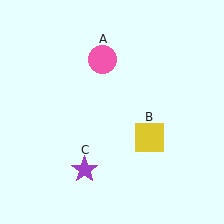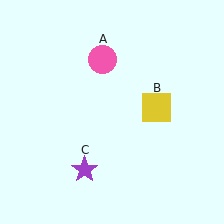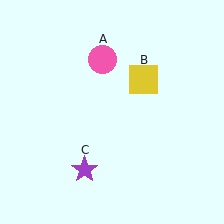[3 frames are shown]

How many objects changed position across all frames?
1 object changed position: yellow square (object B).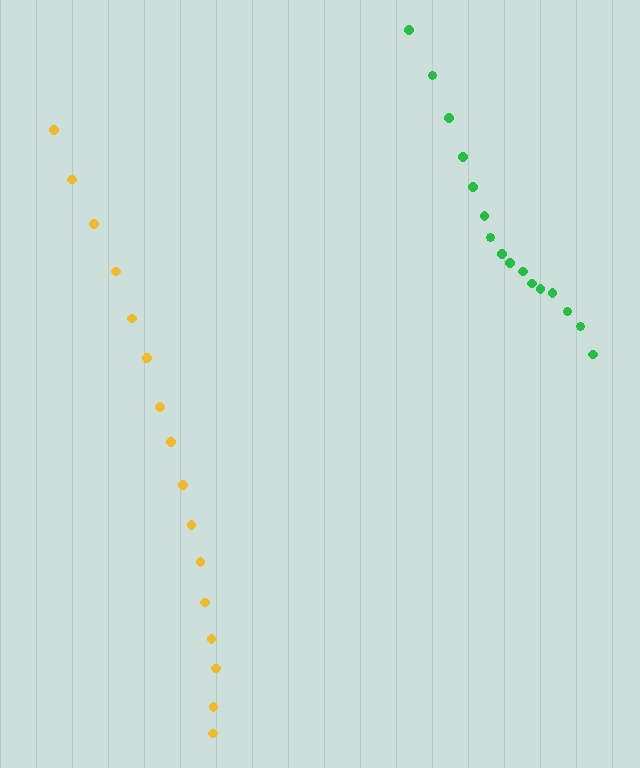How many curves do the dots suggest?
There are 2 distinct paths.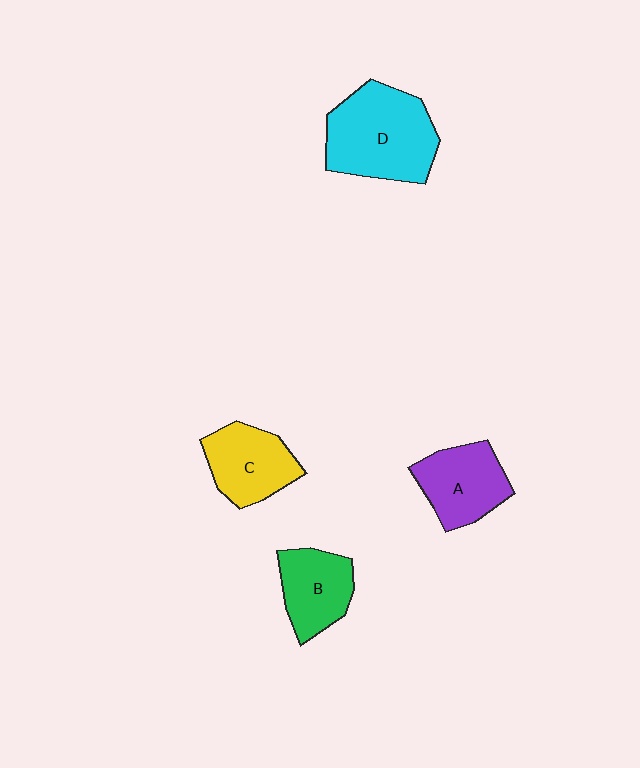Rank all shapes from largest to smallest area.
From largest to smallest: D (cyan), A (purple), C (yellow), B (green).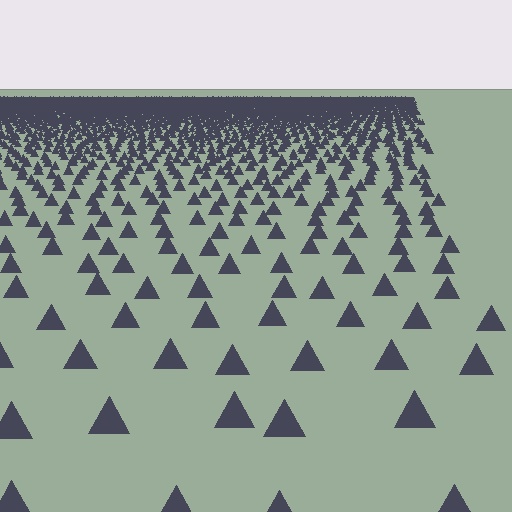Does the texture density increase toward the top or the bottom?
Density increases toward the top.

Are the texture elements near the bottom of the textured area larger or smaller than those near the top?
Larger. Near the bottom, elements are closer to the viewer and appear at a bigger on-screen size.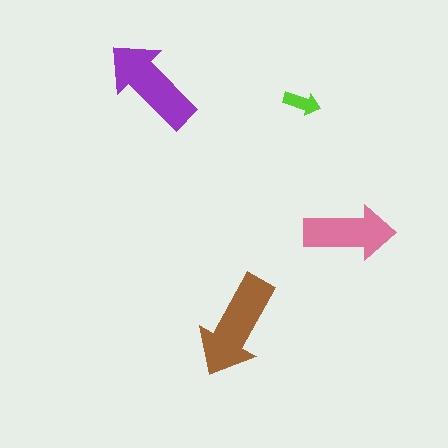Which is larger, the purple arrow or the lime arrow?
The purple one.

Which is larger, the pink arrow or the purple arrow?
The purple one.